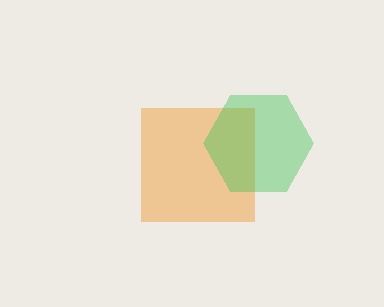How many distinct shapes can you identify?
There are 2 distinct shapes: an orange square, a green hexagon.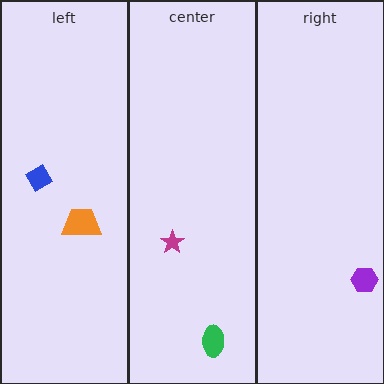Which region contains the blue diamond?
The left region.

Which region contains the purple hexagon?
The right region.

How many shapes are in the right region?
1.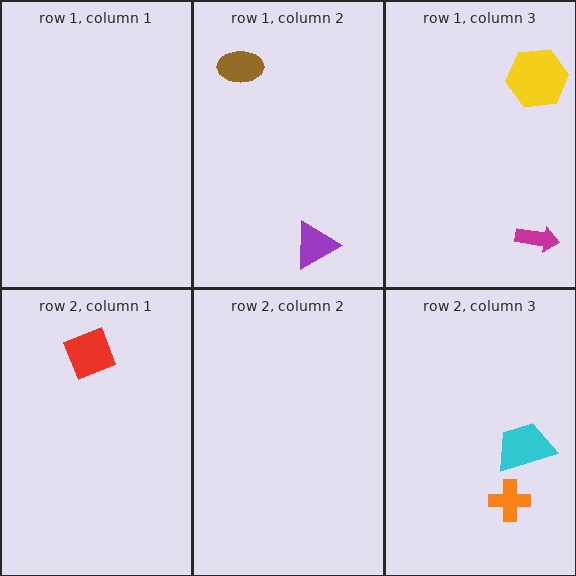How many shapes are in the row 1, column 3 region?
2.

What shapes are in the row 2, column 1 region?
The red square.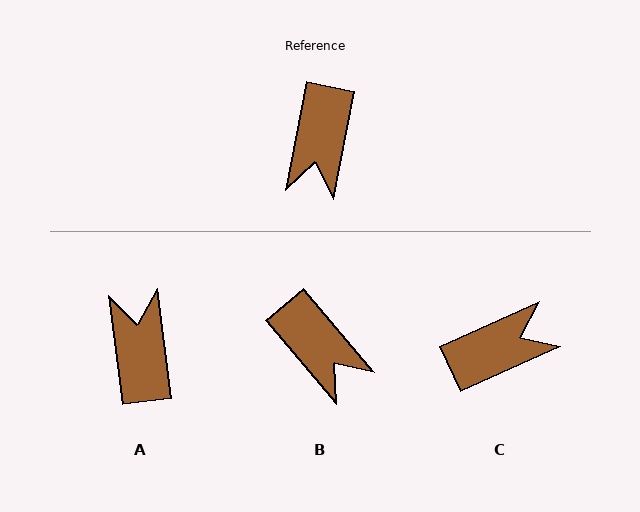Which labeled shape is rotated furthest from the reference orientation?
A, about 162 degrees away.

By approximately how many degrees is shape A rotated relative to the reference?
Approximately 162 degrees clockwise.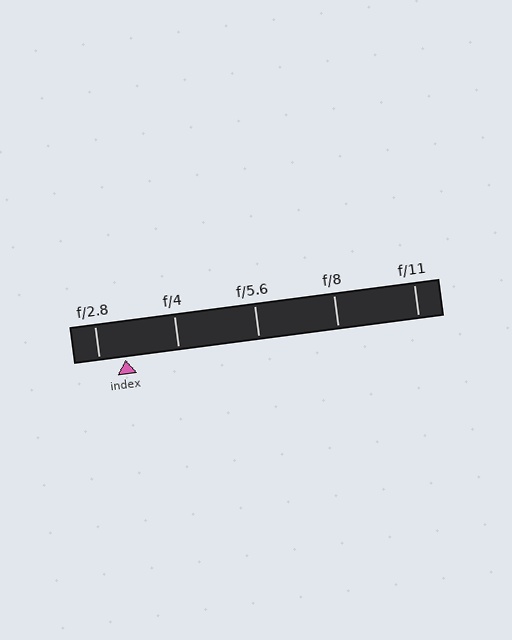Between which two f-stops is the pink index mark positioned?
The index mark is between f/2.8 and f/4.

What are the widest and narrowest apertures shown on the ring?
The widest aperture shown is f/2.8 and the narrowest is f/11.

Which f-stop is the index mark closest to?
The index mark is closest to f/2.8.